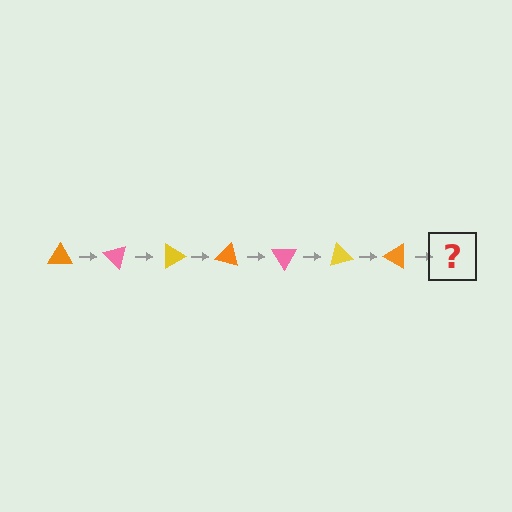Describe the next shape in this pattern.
It should be a pink triangle, rotated 315 degrees from the start.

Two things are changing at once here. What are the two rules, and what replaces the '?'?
The two rules are that it rotates 45 degrees each step and the color cycles through orange, pink, and yellow. The '?' should be a pink triangle, rotated 315 degrees from the start.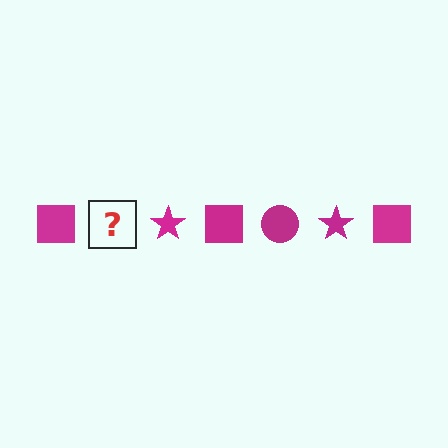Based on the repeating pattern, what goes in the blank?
The blank should be a magenta circle.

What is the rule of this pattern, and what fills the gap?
The rule is that the pattern cycles through square, circle, star shapes in magenta. The gap should be filled with a magenta circle.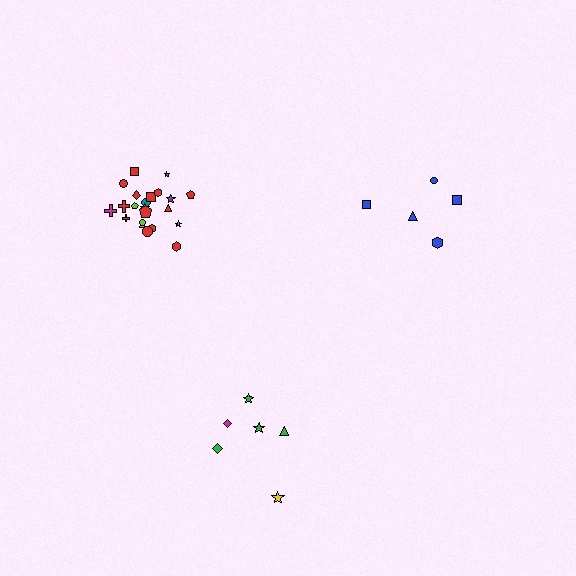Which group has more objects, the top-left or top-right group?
The top-left group.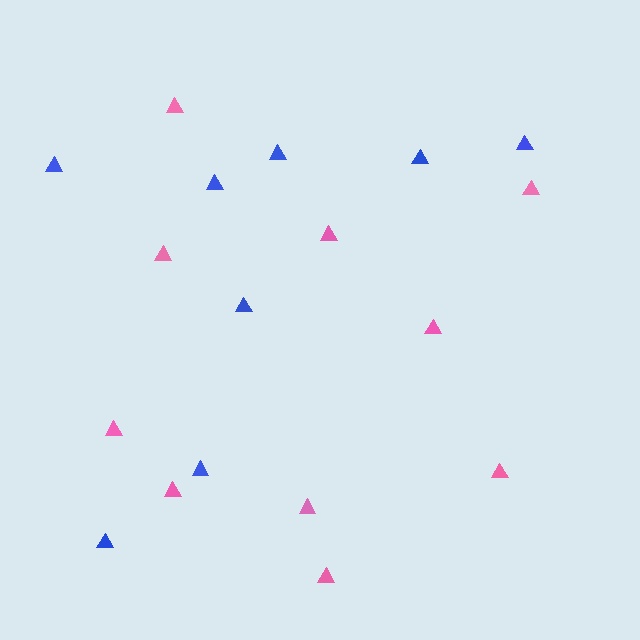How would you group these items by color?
There are 2 groups: one group of blue triangles (8) and one group of pink triangles (10).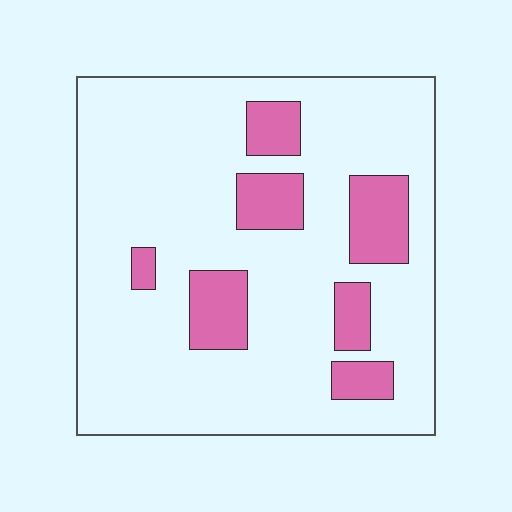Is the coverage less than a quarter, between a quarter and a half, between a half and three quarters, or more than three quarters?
Less than a quarter.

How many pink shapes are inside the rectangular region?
7.